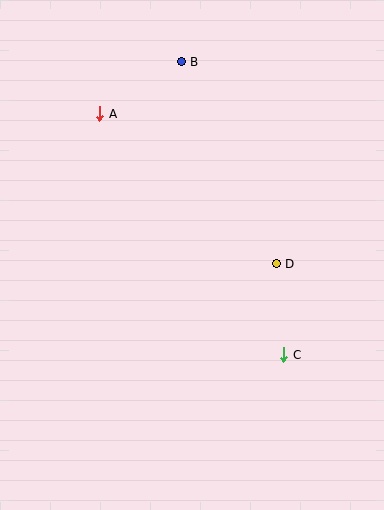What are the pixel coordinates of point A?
Point A is at (100, 114).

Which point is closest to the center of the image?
Point D at (276, 264) is closest to the center.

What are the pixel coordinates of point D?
Point D is at (276, 264).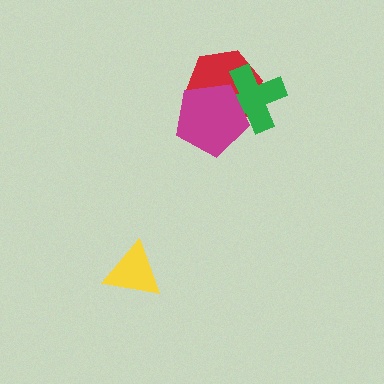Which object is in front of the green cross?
The magenta pentagon is in front of the green cross.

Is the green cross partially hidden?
Yes, it is partially covered by another shape.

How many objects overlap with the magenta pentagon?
2 objects overlap with the magenta pentagon.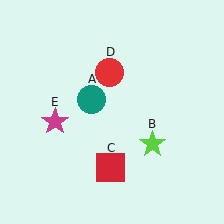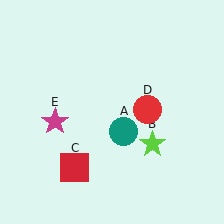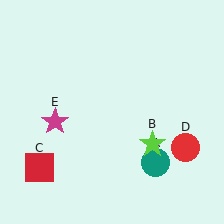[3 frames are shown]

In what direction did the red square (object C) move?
The red square (object C) moved left.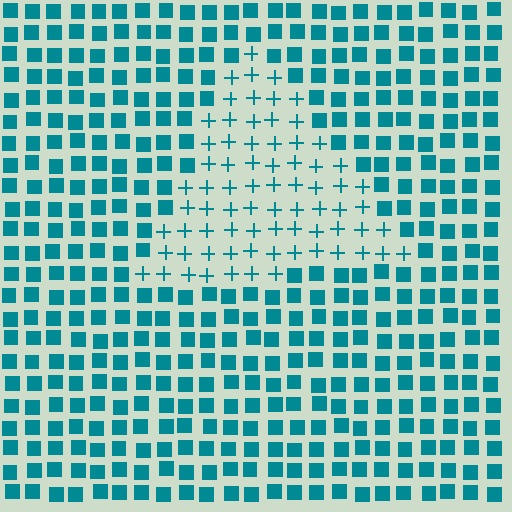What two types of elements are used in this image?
The image uses plus signs inside the triangle region and squares outside it.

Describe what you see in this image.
The image is filled with small teal elements arranged in a uniform grid. A triangle-shaped region contains plus signs, while the surrounding area contains squares. The boundary is defined purely by the change in element shape.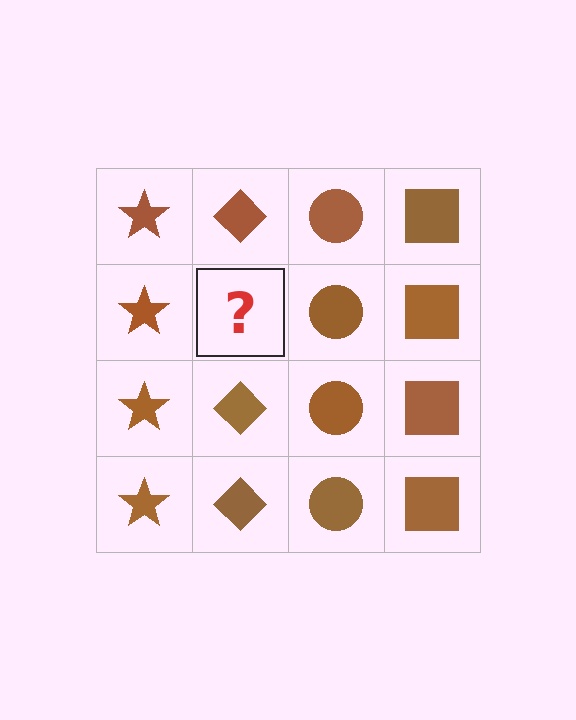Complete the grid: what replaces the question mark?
The question mark should be replaced with a brown diamond.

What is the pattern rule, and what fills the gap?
The rule is that each column has a consistent shape. The gap should be filled with a brown diamond.